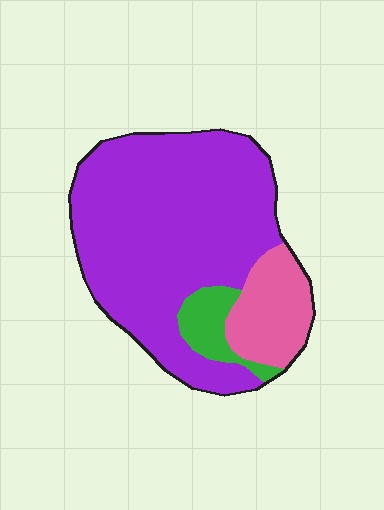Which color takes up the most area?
Purple, at roughly 75%.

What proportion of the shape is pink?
Pink covers roughly 15% of the shape.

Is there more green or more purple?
Purple.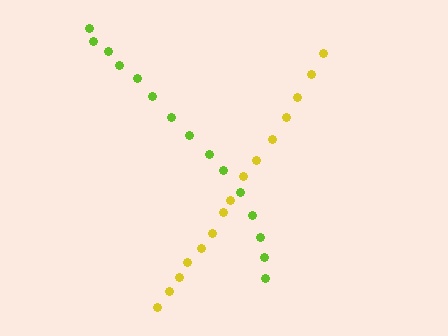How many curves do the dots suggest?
There are 2 distinct paths.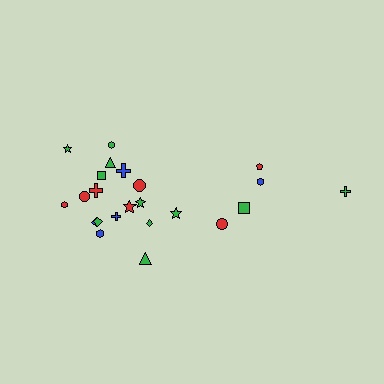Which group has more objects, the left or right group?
The left group.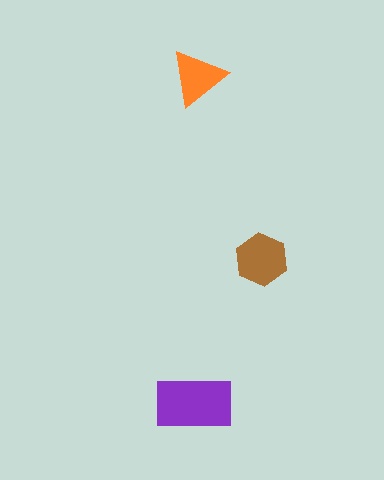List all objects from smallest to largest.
The orange triangle, the brown hexagon, the purple rectangle.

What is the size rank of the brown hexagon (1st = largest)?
2nd.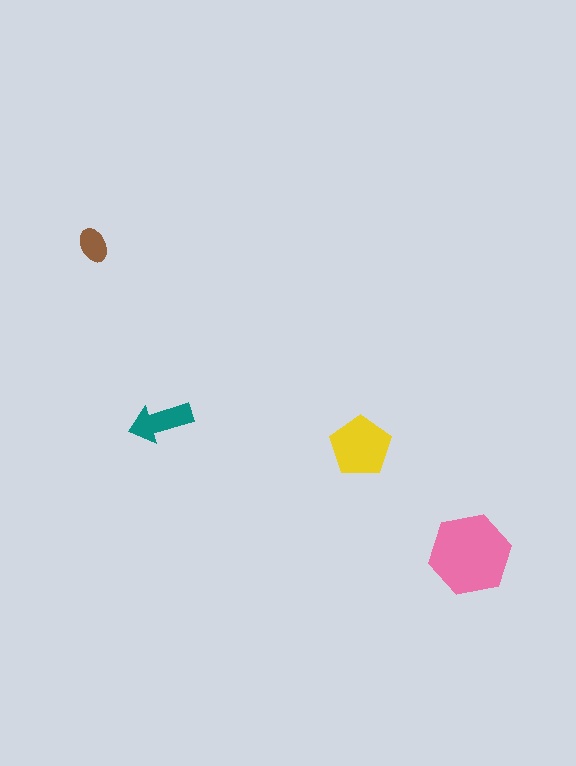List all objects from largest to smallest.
The pink hexagon, the yellow pentagon, the teal arrow, the brown ellipse.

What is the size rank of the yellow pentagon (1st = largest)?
2nd.